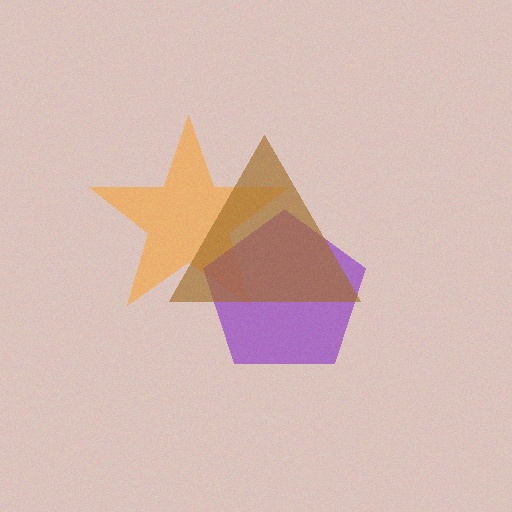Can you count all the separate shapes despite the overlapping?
Yes, there are 3 separate shapes.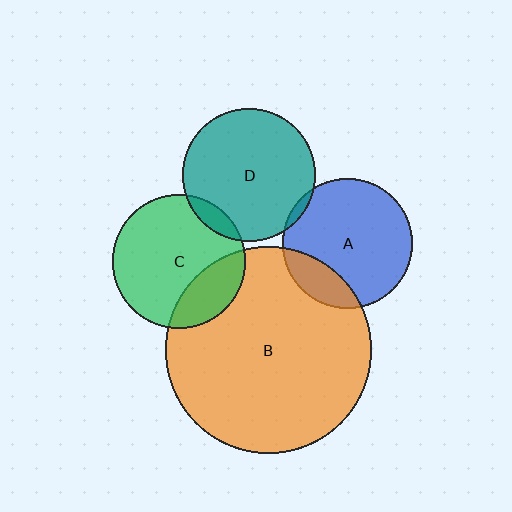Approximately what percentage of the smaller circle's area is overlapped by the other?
Approximately 10%.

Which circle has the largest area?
Circle B (orange).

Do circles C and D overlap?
Yes.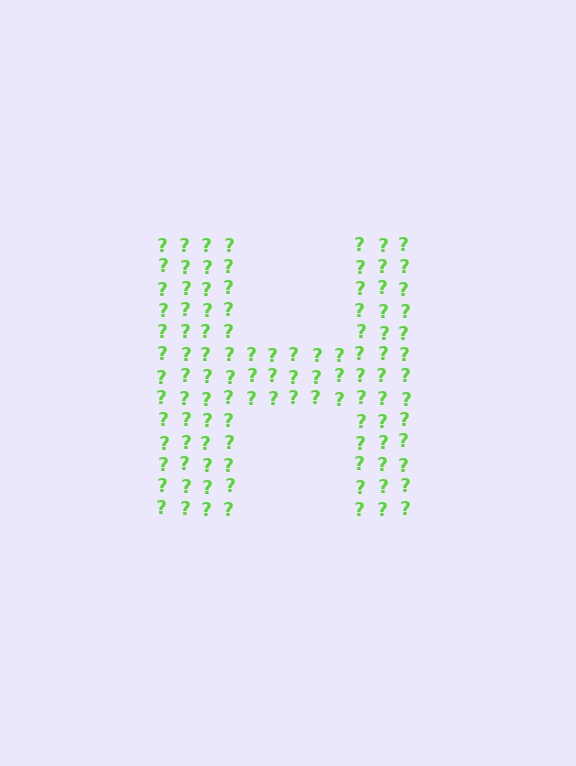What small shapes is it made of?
It is made of small question marks.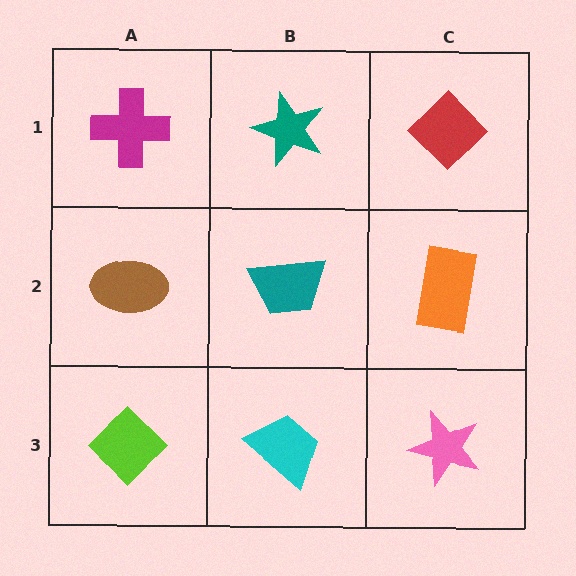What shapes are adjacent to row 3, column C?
An orange rectangle (row 2, column C), a cyan trapezoid (row 3, column B).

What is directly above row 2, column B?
A teal star.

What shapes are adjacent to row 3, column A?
A brown ellipse (row 2, column A), a cyan trapezoid (row 3, column B).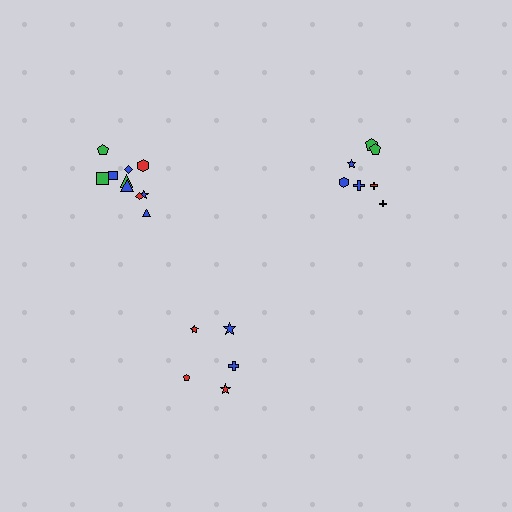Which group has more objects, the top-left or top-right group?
The top-left group.